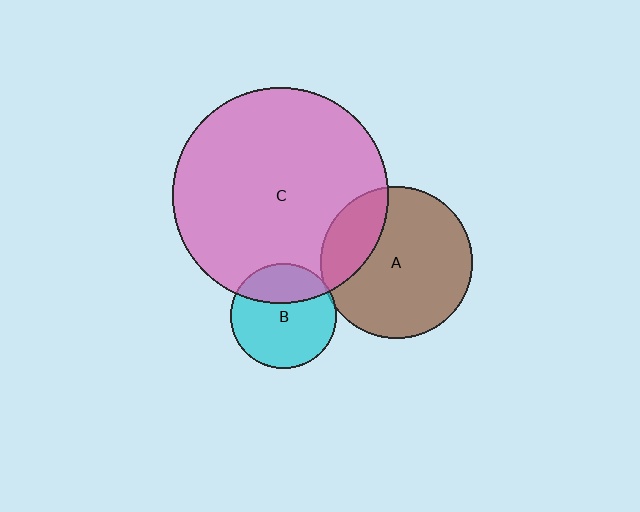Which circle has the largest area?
Circle C (pink).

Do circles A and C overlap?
Yes.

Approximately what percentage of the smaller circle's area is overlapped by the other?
Approximately 25%.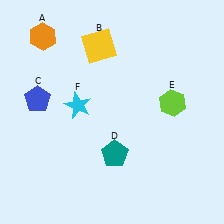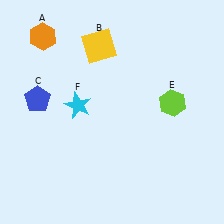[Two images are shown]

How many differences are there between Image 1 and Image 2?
There is 1 difference between the two images.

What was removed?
The teal pentagon (D) was removed in Image 2.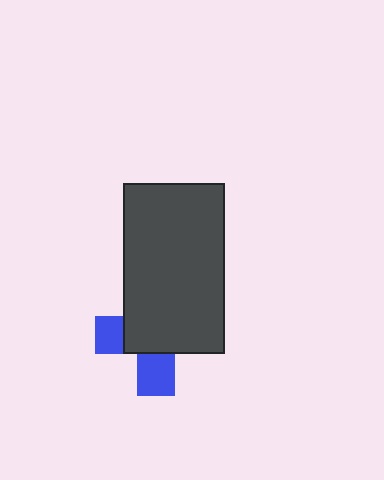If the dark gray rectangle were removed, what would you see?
You would see the complete blue cross.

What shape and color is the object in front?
The object in front is a dark gray rectangle.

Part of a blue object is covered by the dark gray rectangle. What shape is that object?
It is a cross.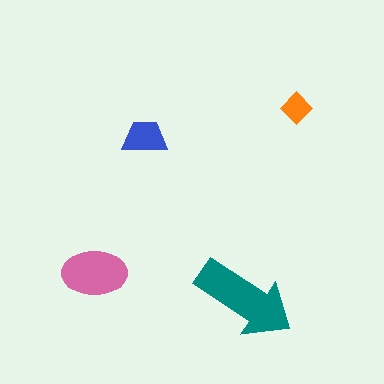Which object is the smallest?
The orange diamond.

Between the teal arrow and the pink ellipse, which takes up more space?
The teal arrow.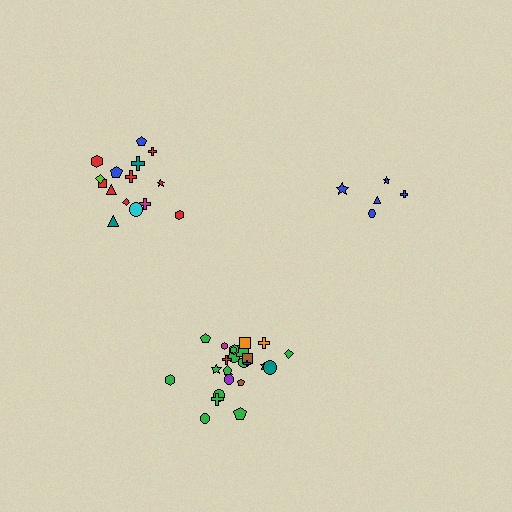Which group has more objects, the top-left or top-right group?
The top-left group.